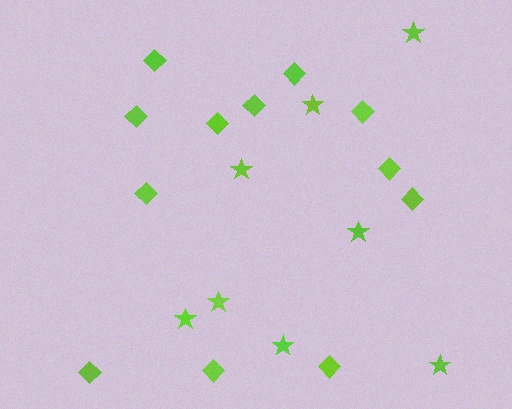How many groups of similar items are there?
There are 2 groups: one group of stars (8) and one group of diamonds (12).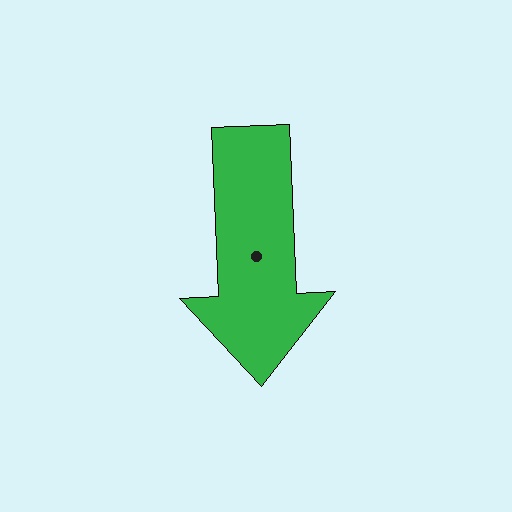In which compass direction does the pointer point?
South.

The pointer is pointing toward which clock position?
Roughly 6 o'clock.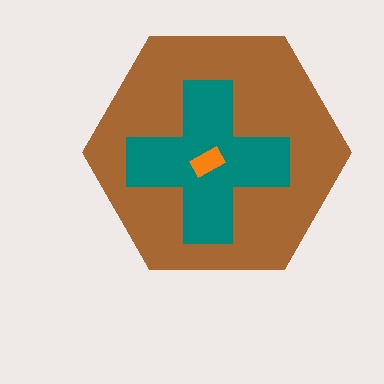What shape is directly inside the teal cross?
The orange rectangle.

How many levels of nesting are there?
3.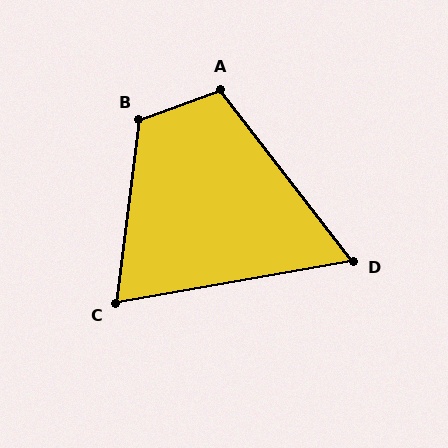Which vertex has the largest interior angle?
B, at approximately 118 degrees.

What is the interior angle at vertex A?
Approximately 107 degrees (obtuse).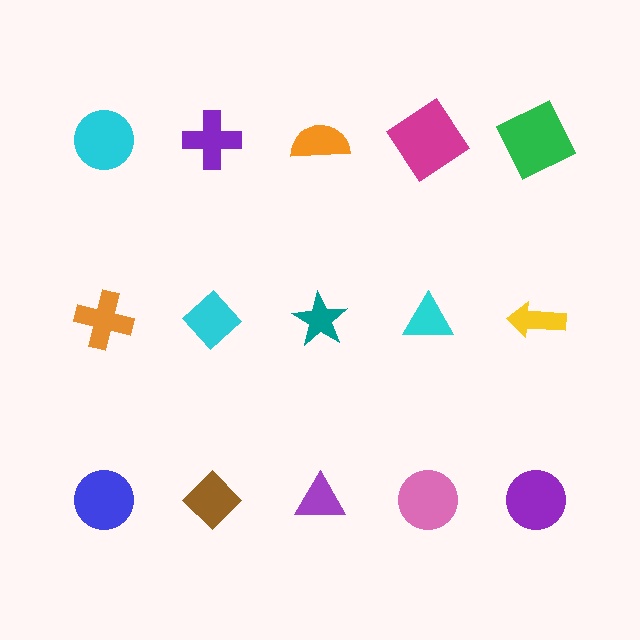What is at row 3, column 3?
A purple triangle.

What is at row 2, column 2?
A cyan diamond.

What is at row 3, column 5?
A purple circle.